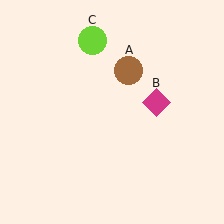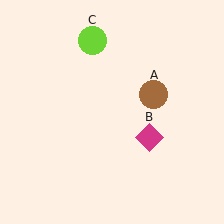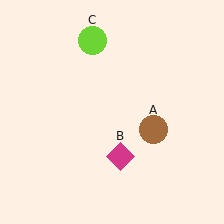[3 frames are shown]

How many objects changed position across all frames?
2 objects changed position: brown circle (object A), magenta diamond (object B).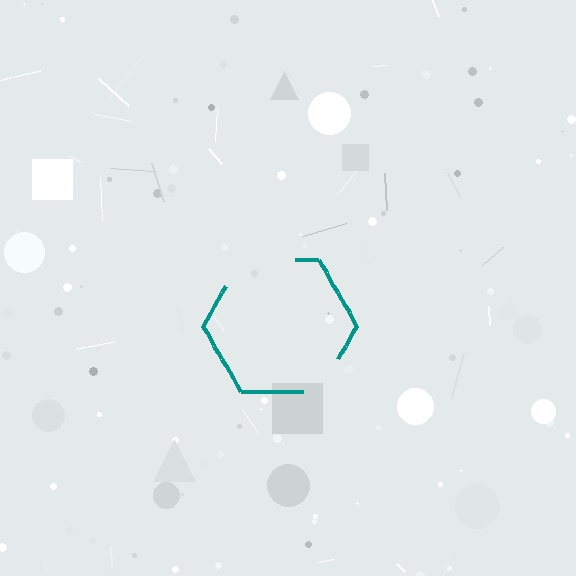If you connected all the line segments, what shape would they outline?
They would outline a hexagon.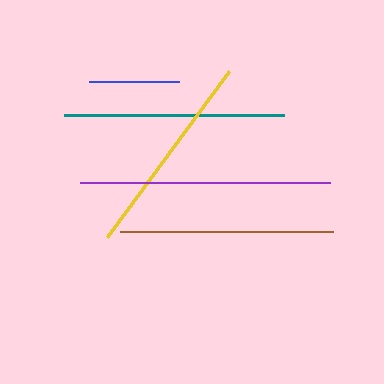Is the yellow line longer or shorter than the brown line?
The brown line is longer than the yellow line.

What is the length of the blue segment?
The blue segment is approximately 90 pixels long.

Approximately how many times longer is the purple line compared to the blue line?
The purple line is approximately 2.8 times the length of the blue line.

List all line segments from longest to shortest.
From longest to shortest: purple, teal, brown, yellow, blue.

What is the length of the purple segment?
The purple segment is approximately 250 pixels long.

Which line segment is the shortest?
The blue line is the shortest at approximately 90 pixels.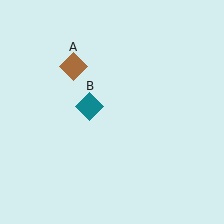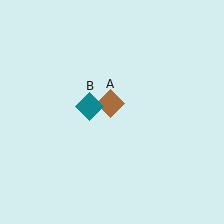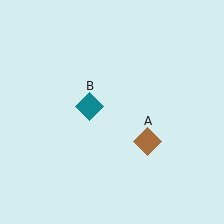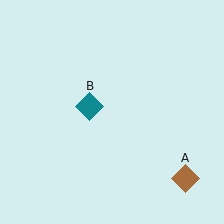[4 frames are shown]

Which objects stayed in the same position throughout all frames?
Teal diamond (object B) remained stationary.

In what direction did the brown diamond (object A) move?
The brown diamond (object A) moved down and to the right.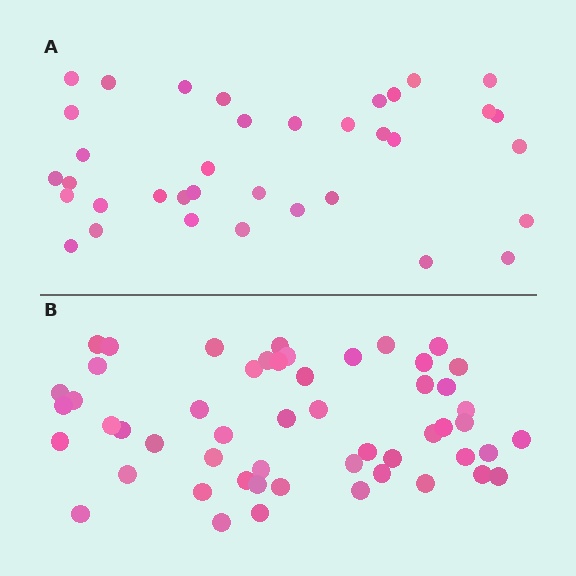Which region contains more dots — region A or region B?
Region B (the bottom region) has more dots.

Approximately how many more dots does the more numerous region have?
Region B has approximately 15 more dots than region A.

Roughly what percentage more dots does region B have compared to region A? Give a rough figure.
About 45% more.